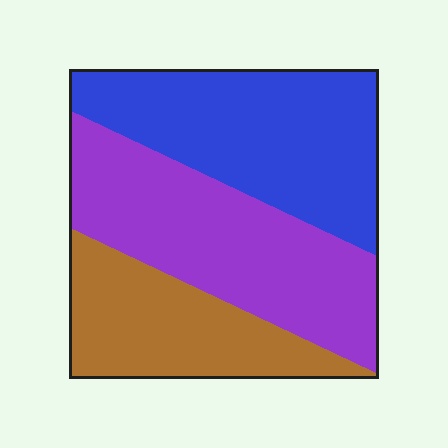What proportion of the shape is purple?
Purple covers around 40% of the shape.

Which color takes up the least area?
Brown, at roughly 25%.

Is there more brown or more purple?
Purple.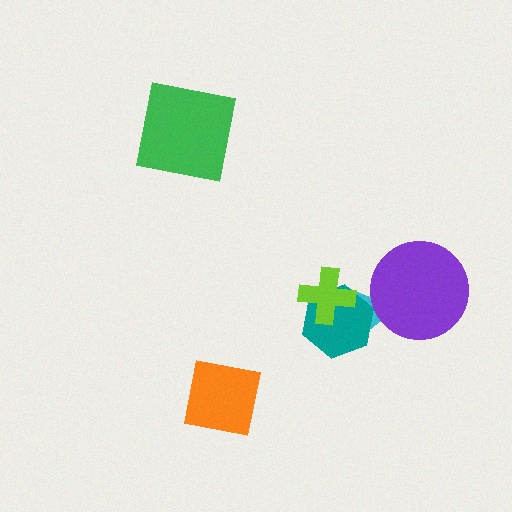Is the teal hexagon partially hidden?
Yes, it is partially covered by another shape.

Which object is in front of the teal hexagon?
The lime cross is in front of the teal hexagon.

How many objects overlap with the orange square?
0 objects overlap with the orange square.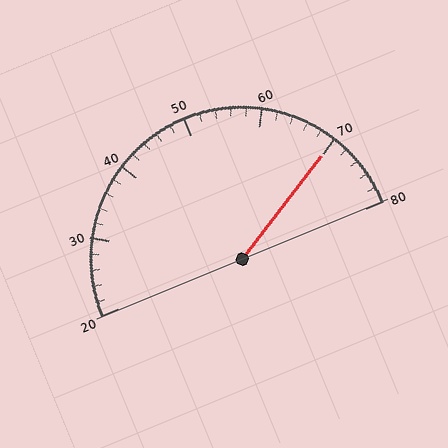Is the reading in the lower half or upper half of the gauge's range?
The reading is in the upper half of the range (20 to 80).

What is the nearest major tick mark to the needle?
The nearest major tick mark is 70.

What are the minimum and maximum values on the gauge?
The gauge ranges from 20 to 80.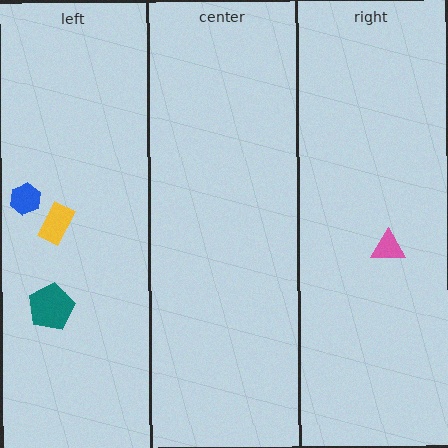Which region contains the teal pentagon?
The left region.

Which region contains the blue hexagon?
The left region.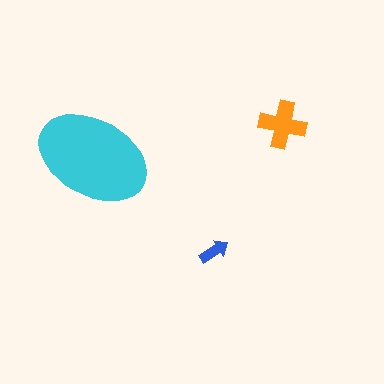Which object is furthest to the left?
The cyan ellipse is leftmost.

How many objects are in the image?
There are 3 objects in the image.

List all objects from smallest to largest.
The blue arrow, the orange cross, the cyan ellipse.